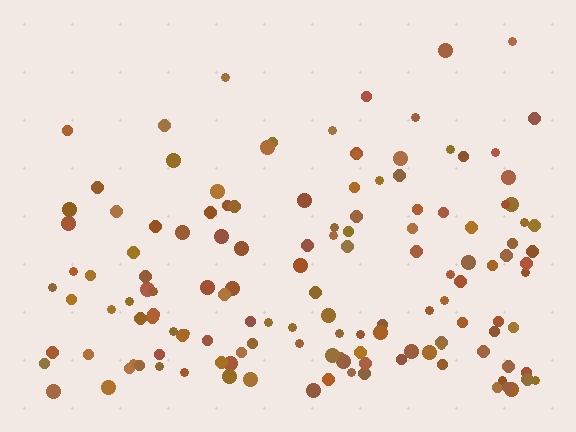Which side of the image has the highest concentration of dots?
The bottom.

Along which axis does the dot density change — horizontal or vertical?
Vertical.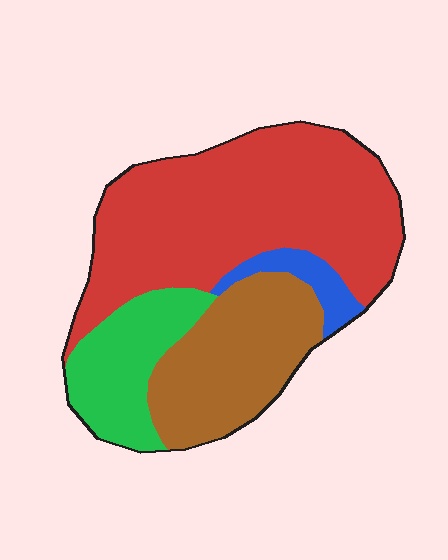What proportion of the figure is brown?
Brown takes up about one quarter (1/4) of the figure.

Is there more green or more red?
Red.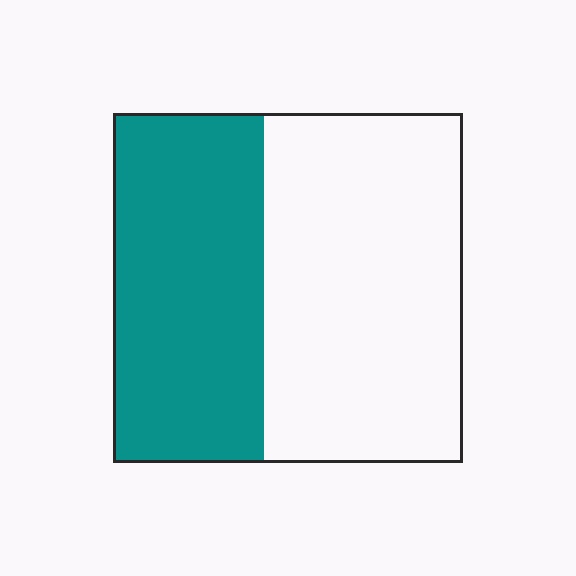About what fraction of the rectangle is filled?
About two fifths (2/5).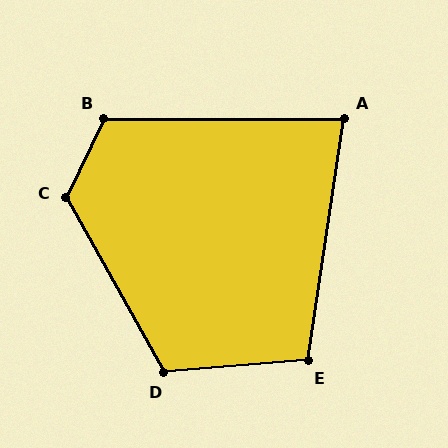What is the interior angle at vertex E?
Approximately 103 degrees (obtuse).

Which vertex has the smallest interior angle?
A, at approximately 81 degrees.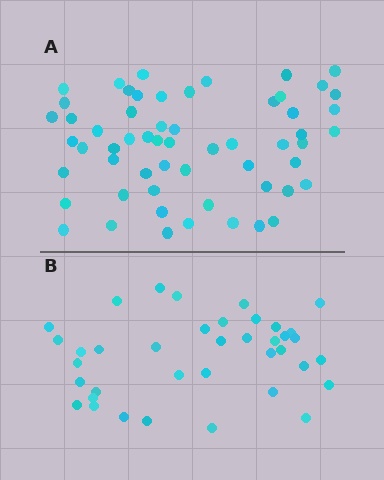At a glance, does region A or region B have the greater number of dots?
Region A (the top region) has more dots.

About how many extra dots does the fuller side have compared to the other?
Region A has approximately 20 more dots than region B.